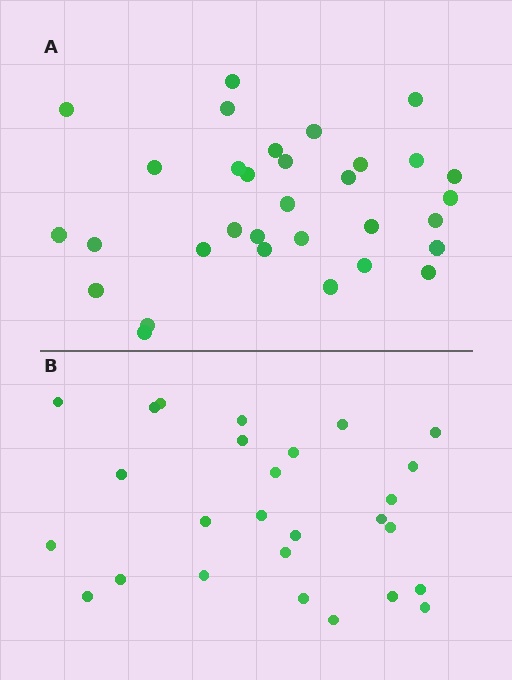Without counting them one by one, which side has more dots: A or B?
Region A (the top region) has more dots.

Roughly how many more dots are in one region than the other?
Region A has about 5 more dots than region B.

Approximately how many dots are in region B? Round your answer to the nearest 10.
About 30 dots. (The exact count is 27, which rounds to 30.)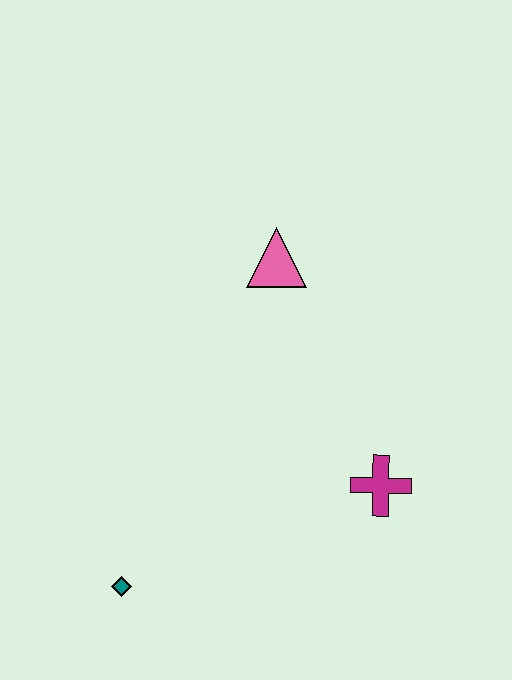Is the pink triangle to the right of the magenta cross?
No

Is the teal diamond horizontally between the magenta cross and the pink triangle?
No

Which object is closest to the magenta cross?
The pink triangle is closest to the magenta cross.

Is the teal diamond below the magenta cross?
Yes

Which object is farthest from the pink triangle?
The teal diamond is farthest from the pink triangle.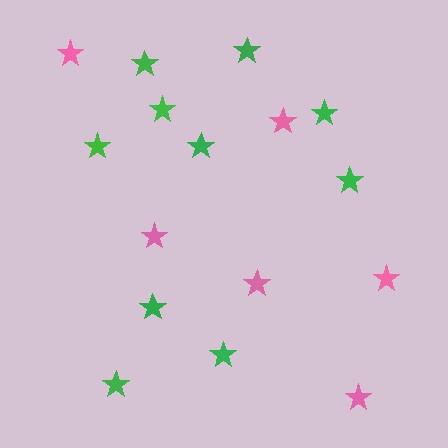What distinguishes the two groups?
There are 2 groups: one group of pink stars (6) and one group of green stars (10).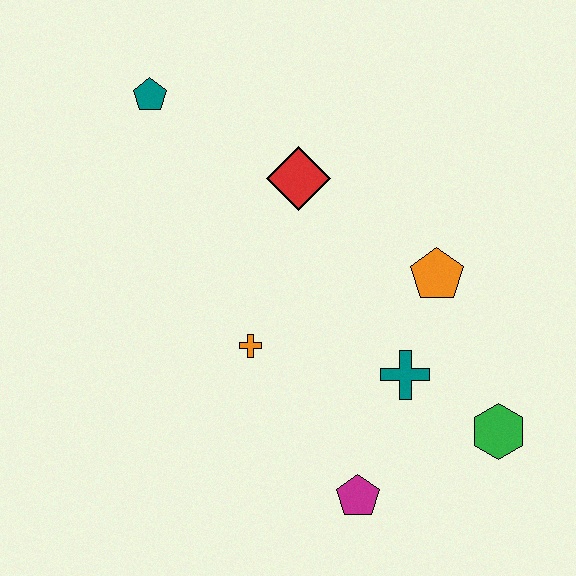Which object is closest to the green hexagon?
The teal cross is closest to the green hexagon.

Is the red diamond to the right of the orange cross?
Yes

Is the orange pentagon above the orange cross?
Yes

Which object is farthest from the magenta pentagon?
The teal pentagon is farthest from the magenta pentagon.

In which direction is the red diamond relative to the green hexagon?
The red diamond is above the green hexagon.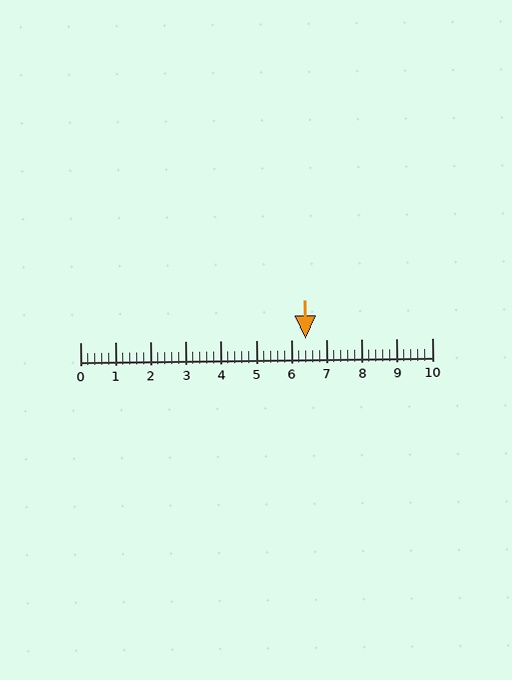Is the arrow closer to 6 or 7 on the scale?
The arrow is closer to 6.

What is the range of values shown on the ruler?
The ruler shows values from 0 to 10.